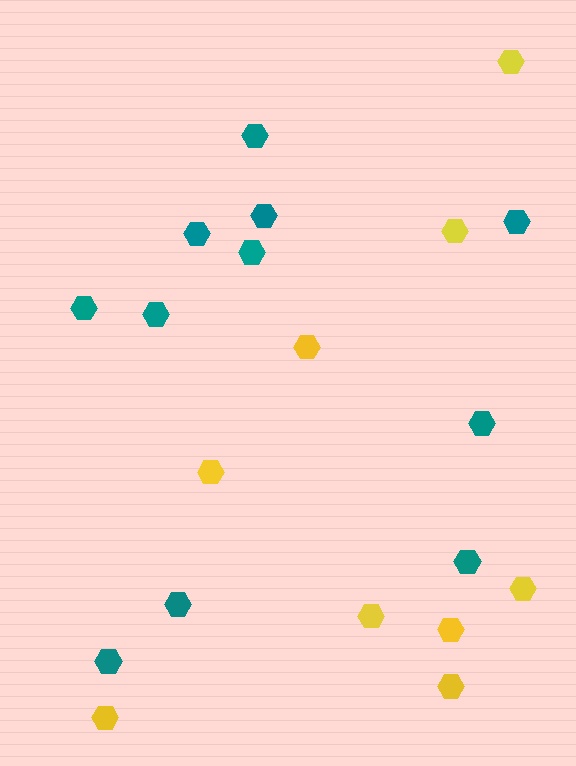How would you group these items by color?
There are 2 groups: one group of yellow hexagons (9) and one group of teal hexagons (11).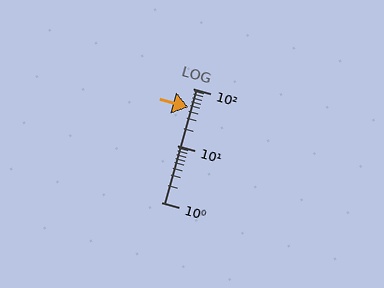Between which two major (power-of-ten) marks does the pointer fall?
The pointer is between 10 and 100.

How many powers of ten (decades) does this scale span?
The scale spans 2 decades, from 1 to 100.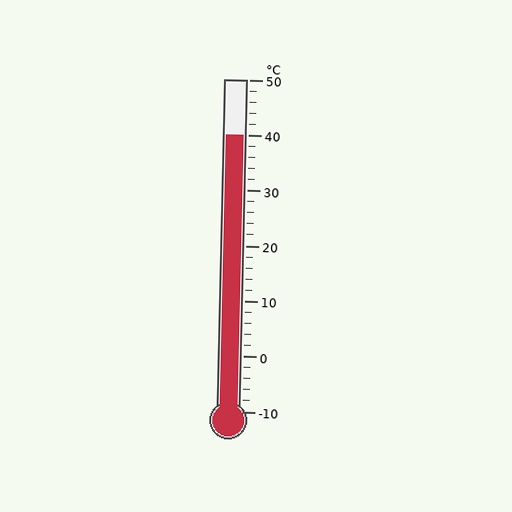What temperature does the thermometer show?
The thermometer shows approximately 40°C.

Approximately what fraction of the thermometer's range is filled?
The thermometer is filled to approximately 85% of its range.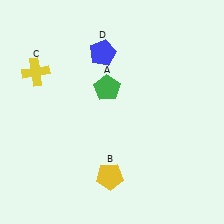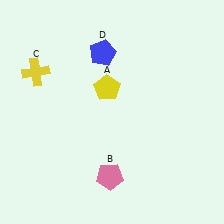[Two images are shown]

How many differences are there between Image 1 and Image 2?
There are 2 differences between the two images.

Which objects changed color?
A changed from green to yellow. B changed from yellow to pink.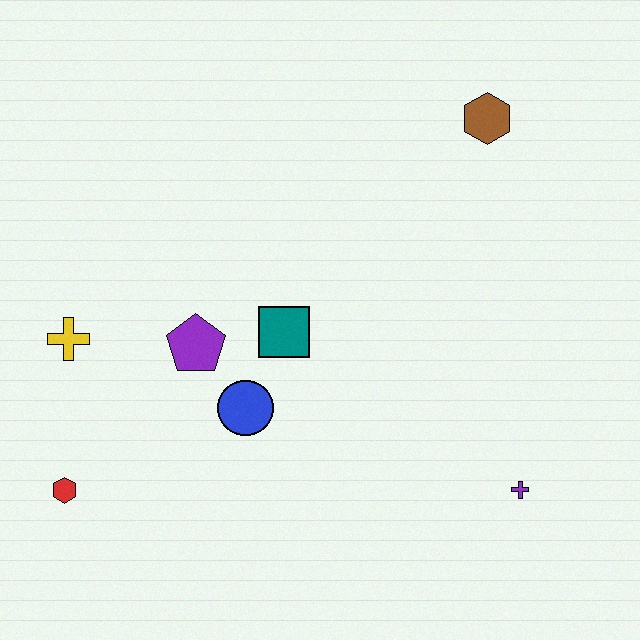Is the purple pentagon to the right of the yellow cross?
Yes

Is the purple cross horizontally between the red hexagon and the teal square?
No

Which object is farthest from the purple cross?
The yellow cross is farthest from the purple cross.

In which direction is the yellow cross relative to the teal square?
The yellow cross is to the left of the teal square.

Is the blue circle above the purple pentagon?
No